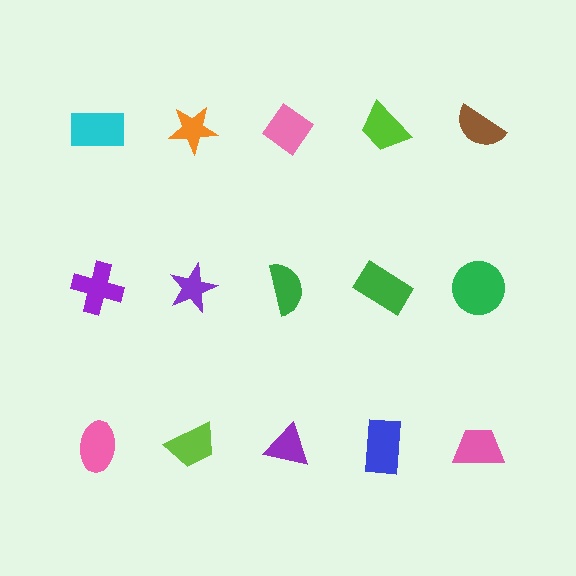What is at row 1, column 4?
A lime trapezoid.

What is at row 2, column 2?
A purple star.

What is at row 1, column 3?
A pink diamond.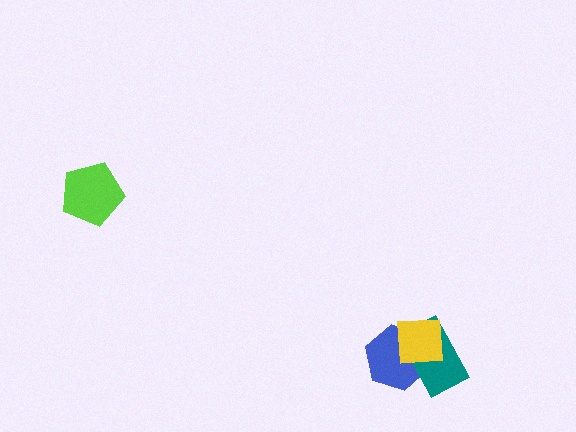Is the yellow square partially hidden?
No, no other shape covers it.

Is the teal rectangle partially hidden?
Yes, it is partially covered by another shape.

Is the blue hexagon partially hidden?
Yes, it is partially covered by another shape.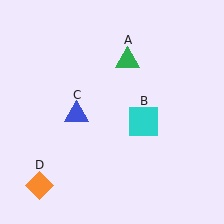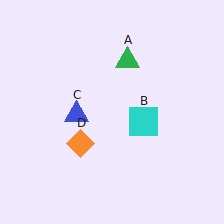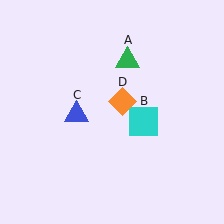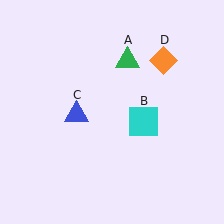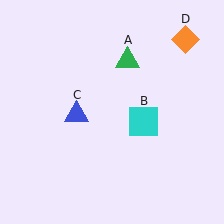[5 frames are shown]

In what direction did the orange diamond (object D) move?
The orange diamond (object D) moved up and to the right.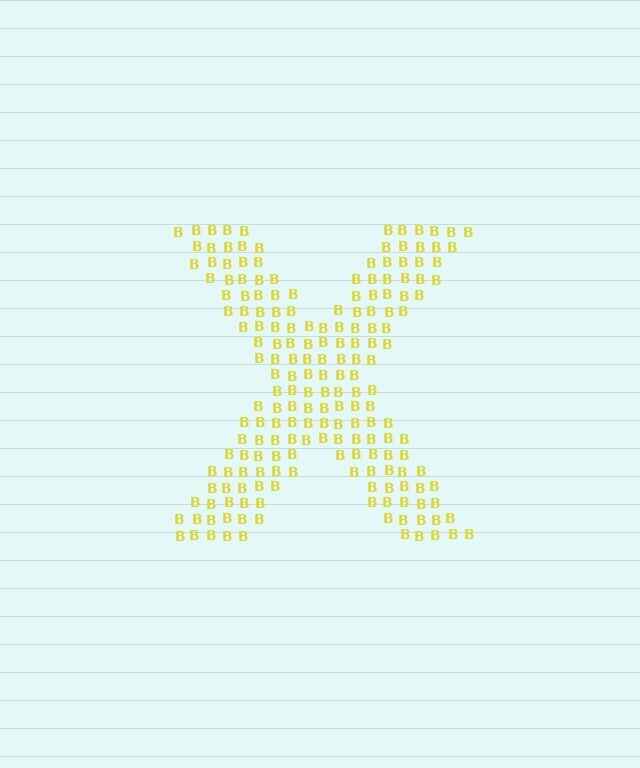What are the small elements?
The small elements are letter B's.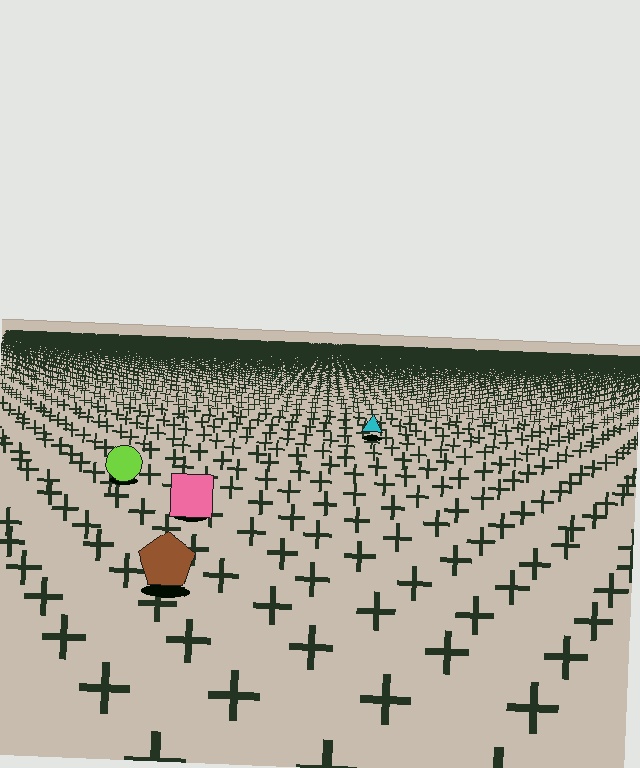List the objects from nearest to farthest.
From nearest to farthest: the brown pentagon, the pink square, the lime circle, the cyan triangle.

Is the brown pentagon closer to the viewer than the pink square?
Yes. The brown pentagon is closer — you can tell from the texture gradient: the ground texture is coarser near it.